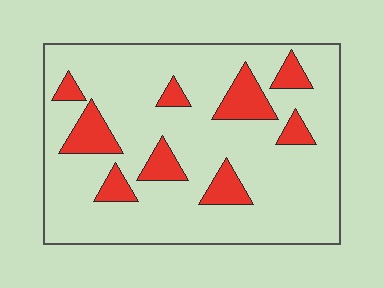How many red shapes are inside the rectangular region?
9.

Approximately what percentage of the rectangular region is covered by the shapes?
Approximately 15%.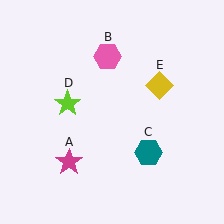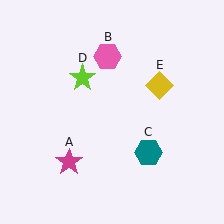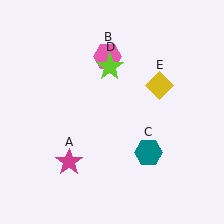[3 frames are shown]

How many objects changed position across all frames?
1 object changed position: lime star (object D).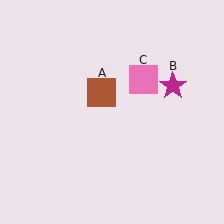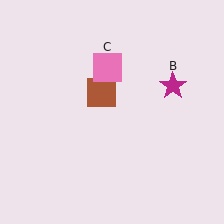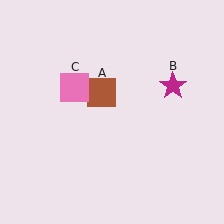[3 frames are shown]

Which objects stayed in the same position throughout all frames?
Brown square (object A) and magenta star (object B) remained stationary.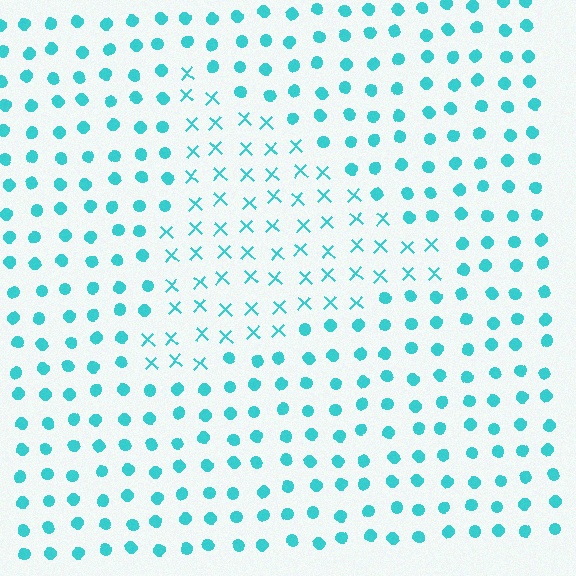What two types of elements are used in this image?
The image uses X marks inside the triangle region and circles outside it.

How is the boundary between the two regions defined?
The boundary is defined by a change in element shape: X marks inside vs. circles outside. All elements share the same color and spacing.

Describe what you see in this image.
The image is filled with small cyan elements arranged in a uniform grid. A triangle-shaped region contains X marks, while the surrounding area contains circles. The boundary is defined purely by the change in element shape.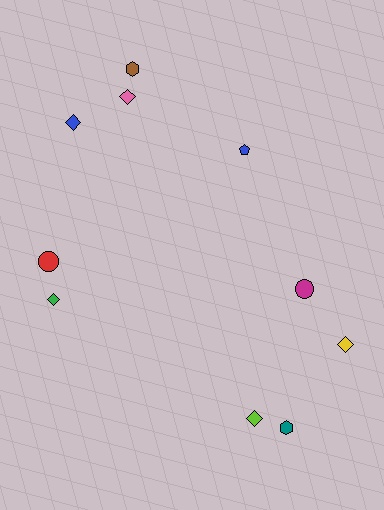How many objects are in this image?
There are 10 objects.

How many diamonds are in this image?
There are 5 diamonds.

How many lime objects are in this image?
There is 1 lime object.